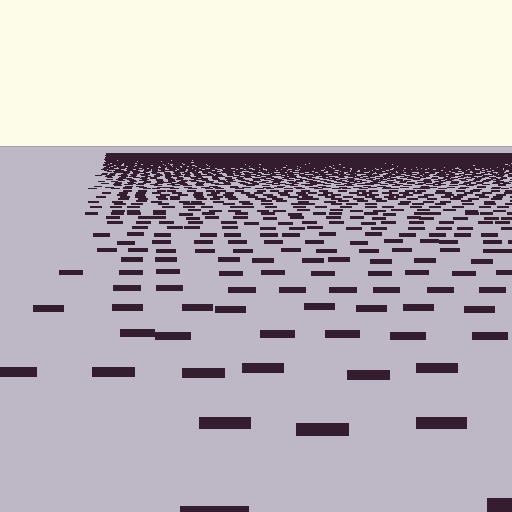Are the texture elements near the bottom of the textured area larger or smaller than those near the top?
Larger. Near the bottom, elements are closer to the viewer and appear at a bigger on-screen size.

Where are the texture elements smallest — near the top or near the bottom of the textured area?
Near the top.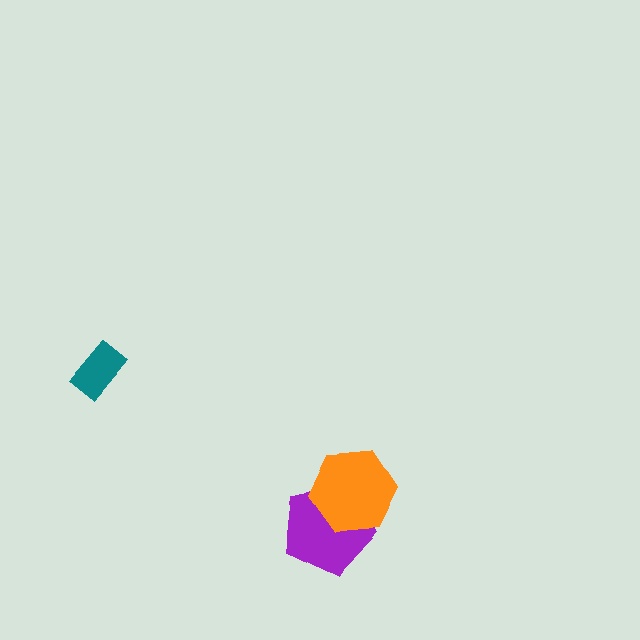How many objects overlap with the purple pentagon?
1 object overlaps with the purple pentagon.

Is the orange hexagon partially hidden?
No, no other shape covers it.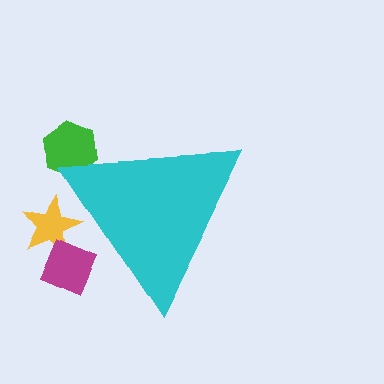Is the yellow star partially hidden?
Yes, the yellow star is partially hidden behind the cyan triangle.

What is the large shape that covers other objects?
A cyan triangle.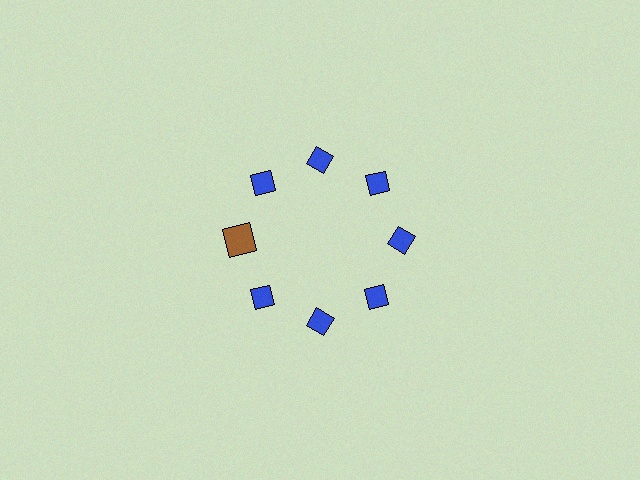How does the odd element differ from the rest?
It differs in both color (brown instead of blue) and shape (square instead of diamond).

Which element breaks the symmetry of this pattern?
The brown square at roughly the 9 o'clock position breaks the symmetry. All other shapes are blue diamonds.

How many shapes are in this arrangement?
There are 8 shapes arranged in a ring pattern.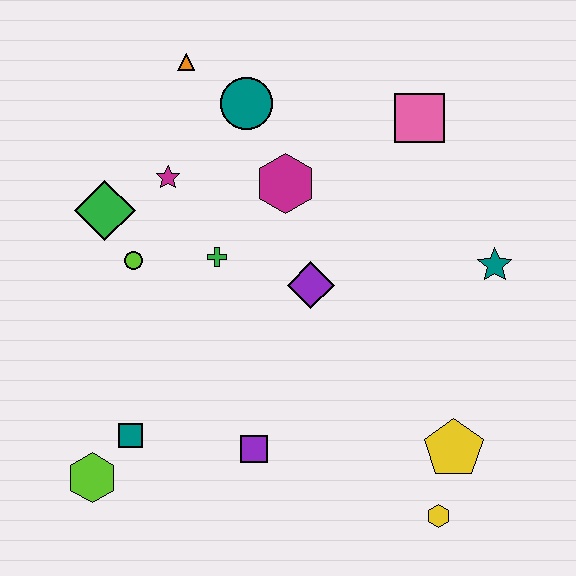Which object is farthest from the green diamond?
The yellow hexagon is farthest from the green diamond.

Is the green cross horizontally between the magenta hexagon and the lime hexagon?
Yes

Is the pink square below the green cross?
No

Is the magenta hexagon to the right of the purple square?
Yes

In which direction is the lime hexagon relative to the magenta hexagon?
The lime hexagon is below the magenta hexagon.